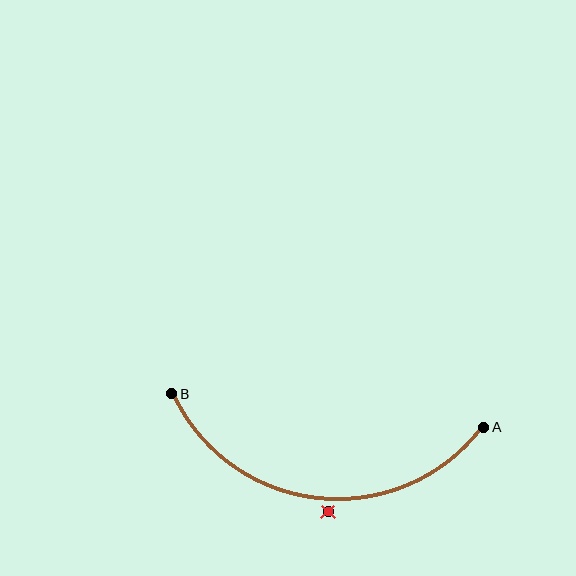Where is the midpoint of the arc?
The arc midpoint is the point on the curve farthest from the straight line joining A and B. It sits below that line.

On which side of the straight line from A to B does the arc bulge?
The arc bulges below the straight line connecting A and B.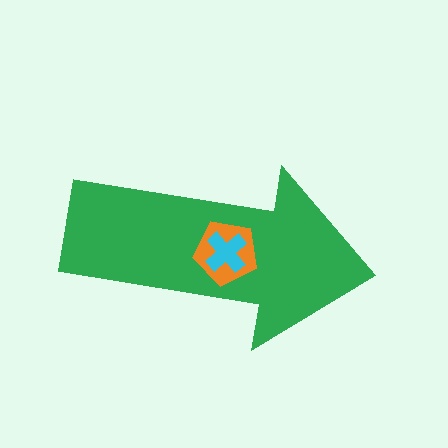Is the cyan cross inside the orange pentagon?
Yes.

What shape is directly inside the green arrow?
The orange pentagon.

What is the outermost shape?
The green arrow.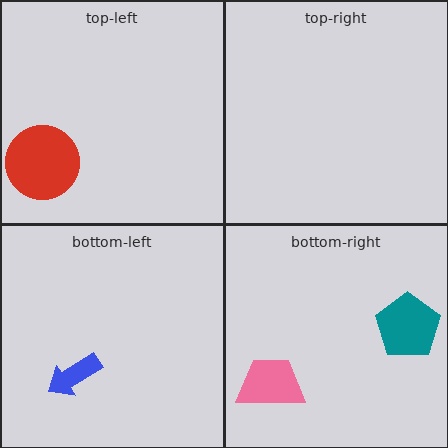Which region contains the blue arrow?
The bottom-left region.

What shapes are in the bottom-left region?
The blue arrow.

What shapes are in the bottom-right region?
The teal pentagon, the pink trapezoid.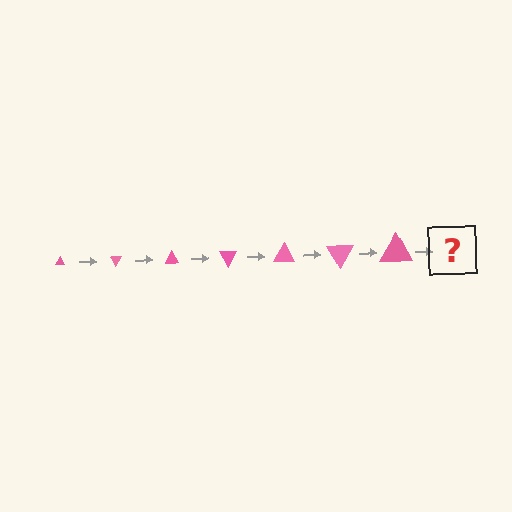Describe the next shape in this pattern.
It should be a triangle, larger than the previous one and rotated 420 degrees from the start.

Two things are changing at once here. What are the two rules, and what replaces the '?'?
The two rules are that the triangle grows larger each step and it rotates 60 degrees each step. The '?' should be a triangle, larger than the previous one and rotated 420 degrees from the start.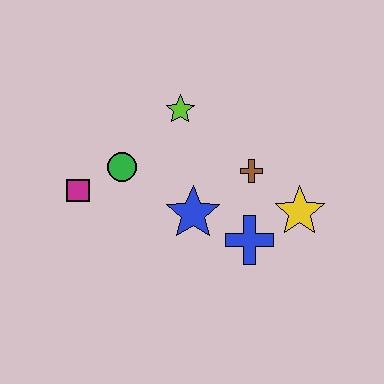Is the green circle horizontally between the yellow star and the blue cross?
No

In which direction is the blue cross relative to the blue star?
The blue cross is to the right of the blue star.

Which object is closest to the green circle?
The magenta square is closest to the green circle.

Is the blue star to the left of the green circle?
No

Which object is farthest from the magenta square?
The yellow star is farthest from the magenta square.